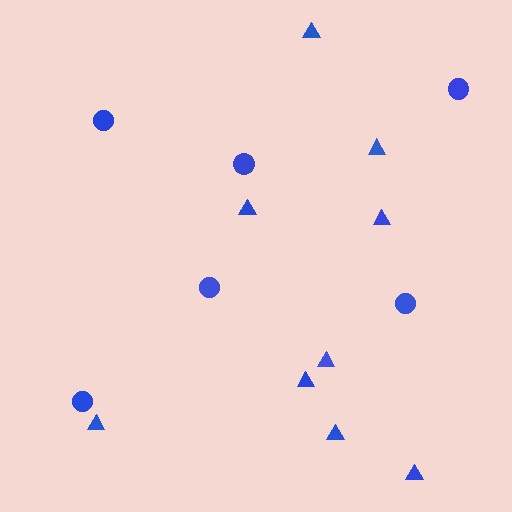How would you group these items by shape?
There are 2 groups: one group of circles (6) and one group of triangles (9).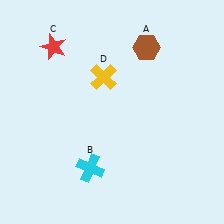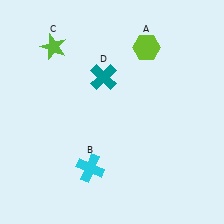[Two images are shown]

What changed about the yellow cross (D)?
In Image 1, D is yellow. In Image 2, it changed to teal.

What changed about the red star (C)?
In Image 1, C is red. In Image 2, it changed to lime.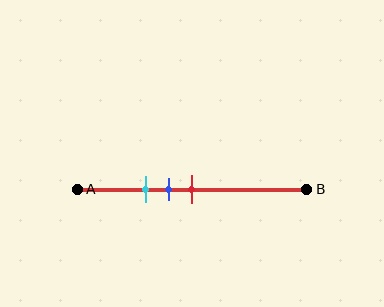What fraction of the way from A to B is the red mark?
The red mark is approximately 50% (0.5) of the way from A to B.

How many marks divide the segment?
There are 3 marks dividing the segment.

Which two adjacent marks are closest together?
The blue and red marks are the closest adjacent pair.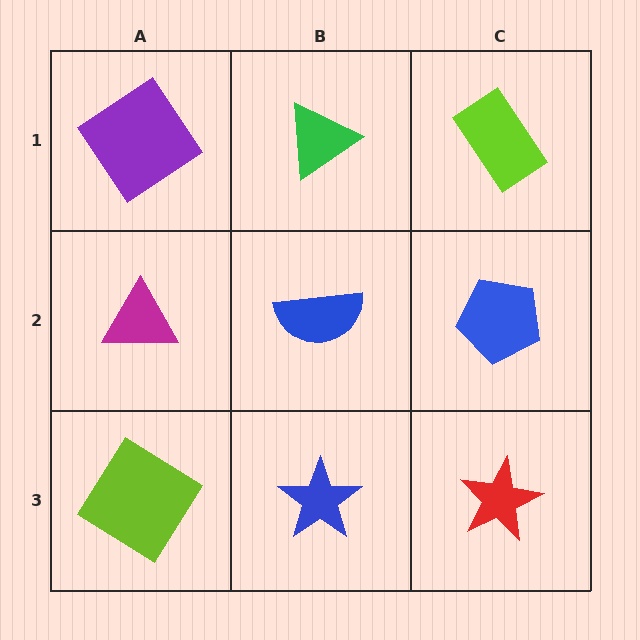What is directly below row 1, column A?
A magenta triangle.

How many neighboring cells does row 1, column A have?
2.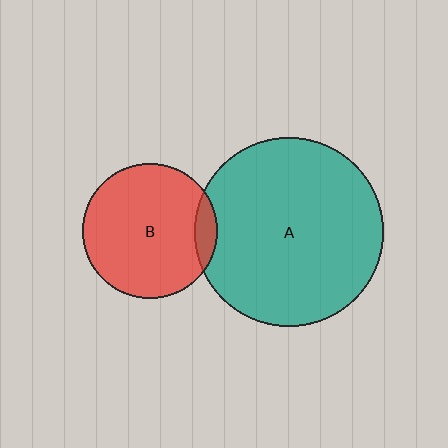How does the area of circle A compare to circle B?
Approximately 2.0 times.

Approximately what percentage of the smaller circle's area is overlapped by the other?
Approximately 10%.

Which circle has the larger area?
Circle A (teal).